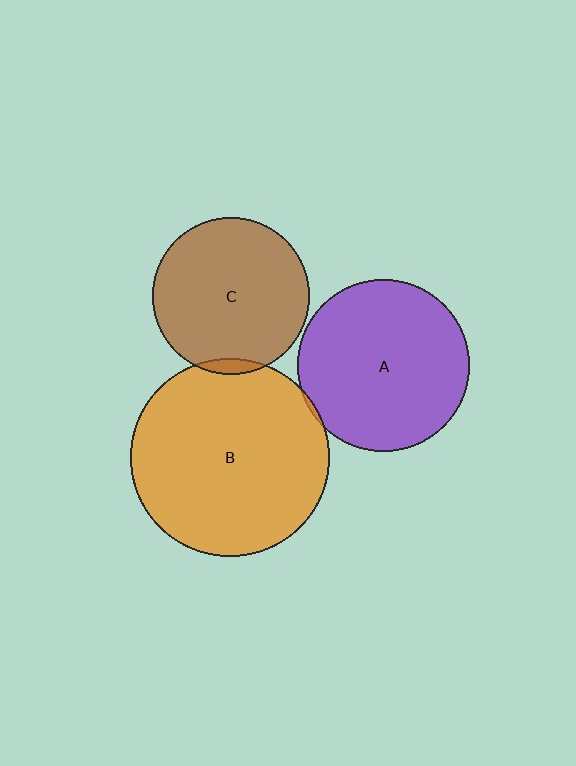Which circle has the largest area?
Circle B (orange).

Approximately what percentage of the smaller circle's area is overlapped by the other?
Approximately 5%.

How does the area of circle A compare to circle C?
Approximately 1.2 times.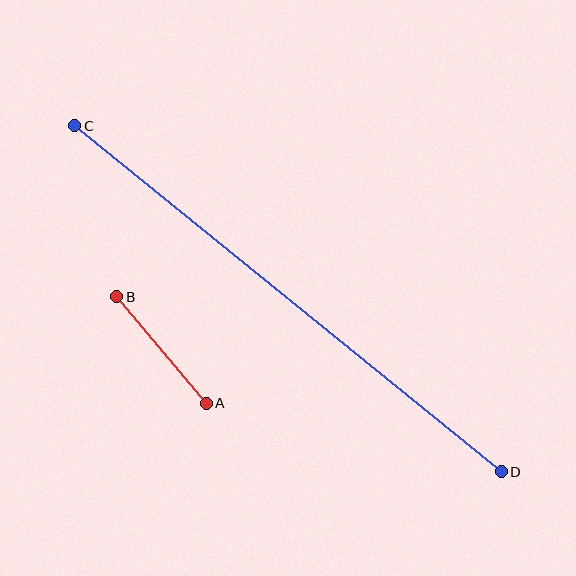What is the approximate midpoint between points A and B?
The midpoint is at approximately (161, 350) pixels.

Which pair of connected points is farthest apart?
Points C and D are farthest apart.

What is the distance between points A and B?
The distance is approximately 139 pixels.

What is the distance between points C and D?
The distance is approximately 549 pixels.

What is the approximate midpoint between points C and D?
The midpoint is at approximately (288, 299) pixels.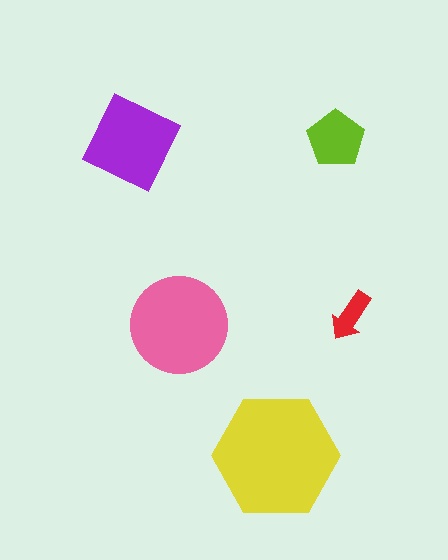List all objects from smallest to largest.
The red arrow, the lime pentagon, the purple square, the pink circle, the yellow hexagon.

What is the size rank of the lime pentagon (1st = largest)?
4th.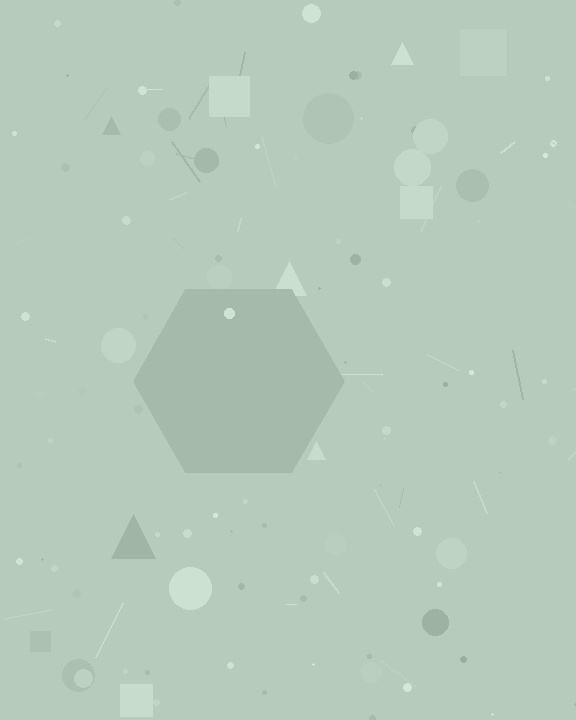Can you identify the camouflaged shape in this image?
The camouflaged shape is a hexagon.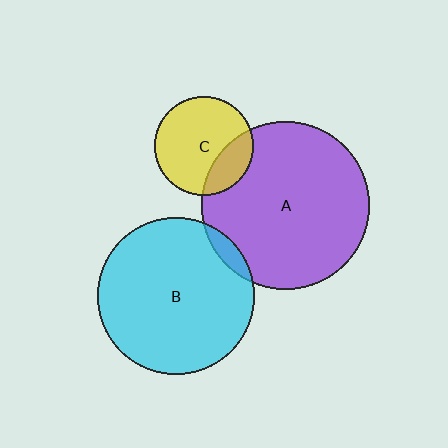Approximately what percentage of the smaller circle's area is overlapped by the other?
Approximately 5%.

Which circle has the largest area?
Circle A (purple).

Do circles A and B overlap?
Yes.